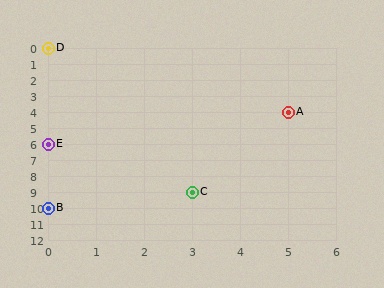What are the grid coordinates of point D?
Point D is at grid coordinates (0, 0).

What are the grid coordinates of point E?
Point E is at grid coordinates (0, 6).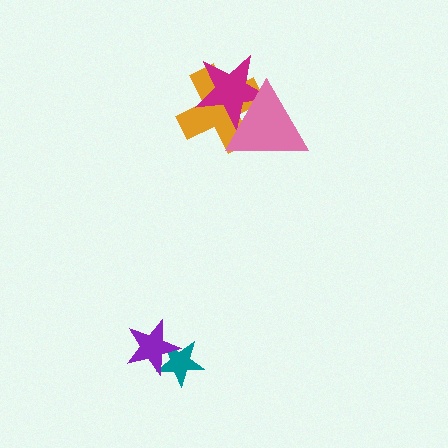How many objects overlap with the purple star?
1 object overlaps with the purple star.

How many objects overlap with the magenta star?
2 objects overlap with the magenta star.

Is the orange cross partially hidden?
Yes, it is partially covered by another shape.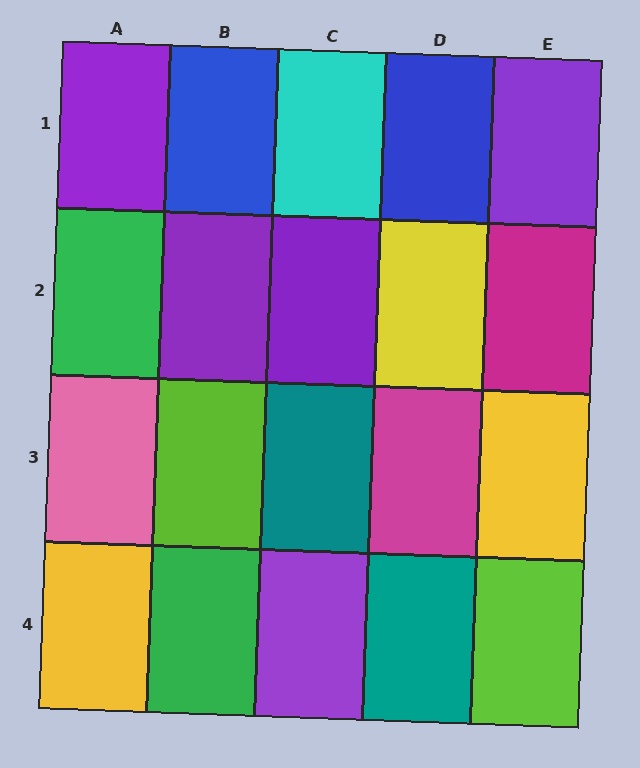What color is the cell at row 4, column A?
Yellow.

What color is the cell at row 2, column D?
Yellow.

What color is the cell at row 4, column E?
Lime.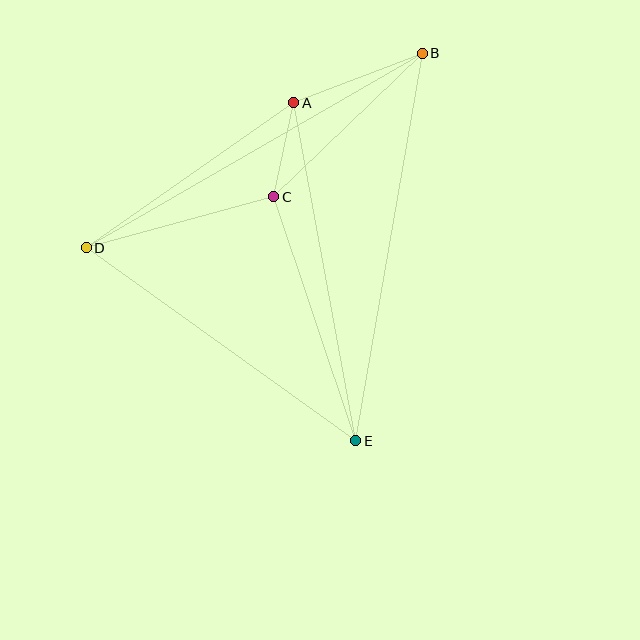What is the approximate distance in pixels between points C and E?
The distance between C and E is approximately 257 pixels.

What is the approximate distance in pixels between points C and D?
The distance between C and D is approximately 194 pixels.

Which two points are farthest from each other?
Points B and E are farthest from each other.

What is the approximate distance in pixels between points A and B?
The distance between A and B is approximately 138 pixels.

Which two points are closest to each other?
Points A and C are closest to each other.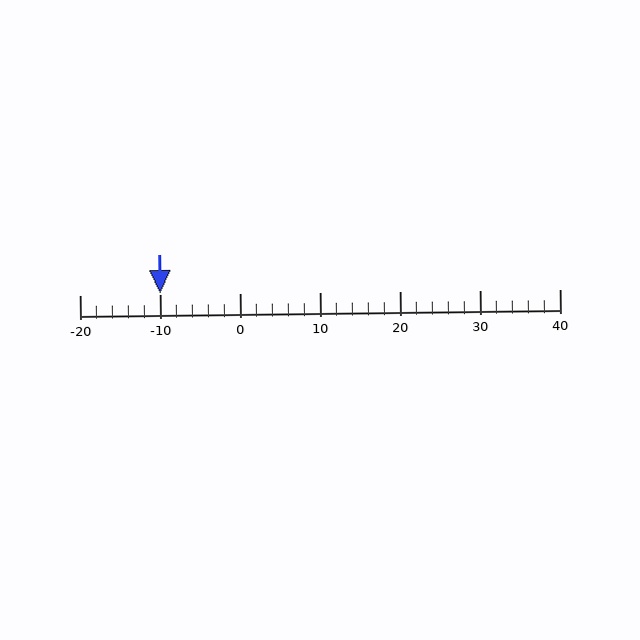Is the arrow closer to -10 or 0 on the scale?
The arrow is closer to -10.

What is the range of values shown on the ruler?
The ruler shows values from -20 to 40.